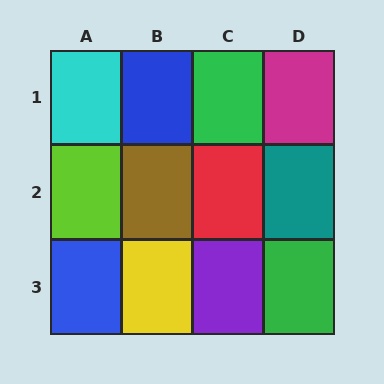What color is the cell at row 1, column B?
Blue.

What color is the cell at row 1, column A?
Cyan.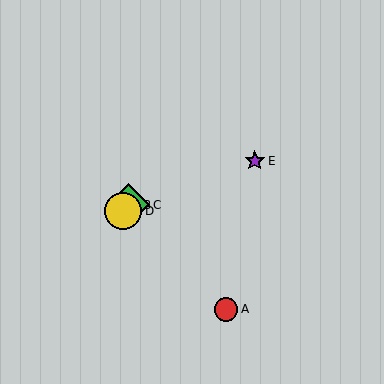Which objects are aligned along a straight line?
Objects B, C, D are aligned along a straight line.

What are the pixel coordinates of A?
Object A is at (226, 309).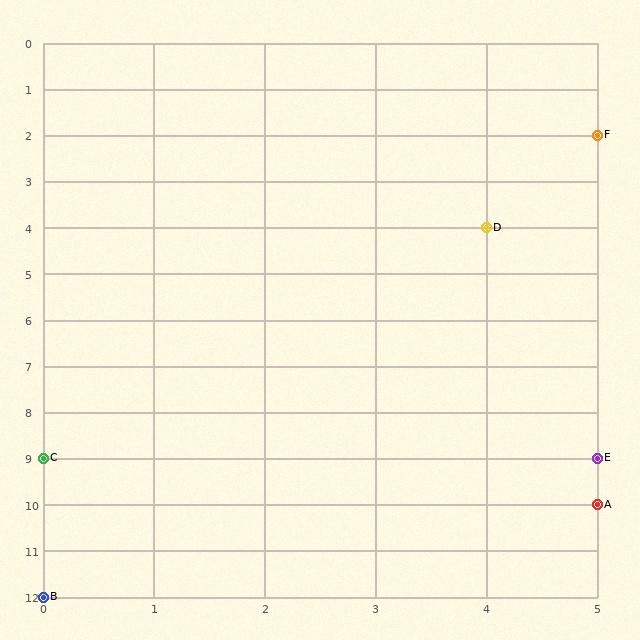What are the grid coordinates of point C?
Point C is at grid coordinates (0, 9).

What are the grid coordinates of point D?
Point D is at grid coordinates (4, 4).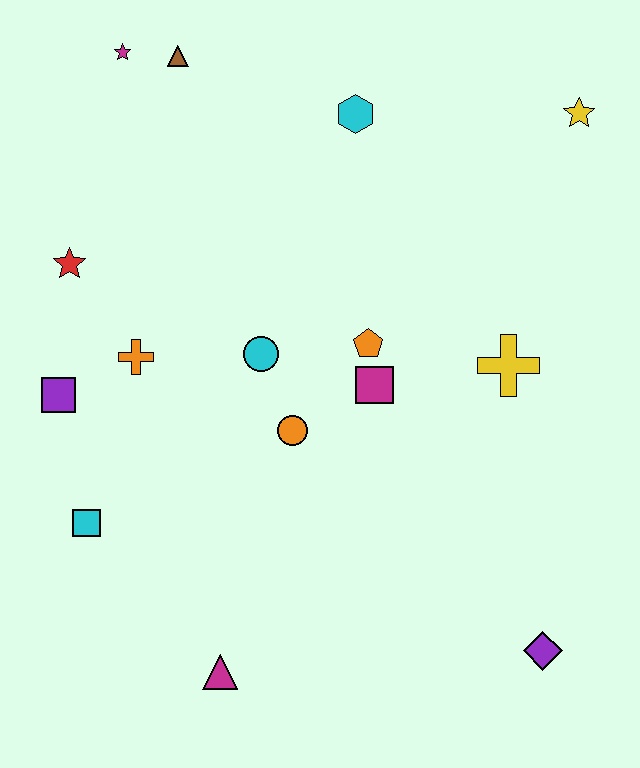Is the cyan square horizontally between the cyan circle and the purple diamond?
No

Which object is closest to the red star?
The orange cross is closest to the red star.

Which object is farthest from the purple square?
The yellow star is farthest from the purple square.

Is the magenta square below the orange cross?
Yes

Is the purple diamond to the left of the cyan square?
No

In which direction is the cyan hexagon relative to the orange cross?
The cyan hexagon is above the orange cross.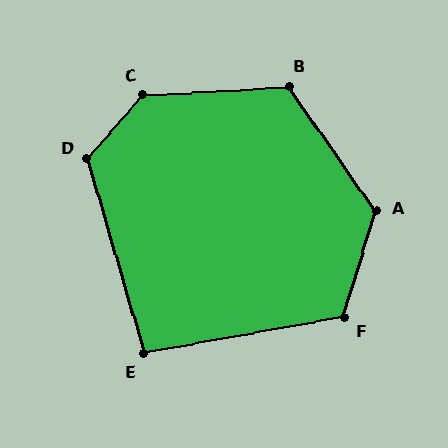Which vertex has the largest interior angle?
C, at approximately 135 degrees.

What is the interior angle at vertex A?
Approximately 129 degrees (obtuse).